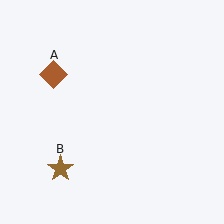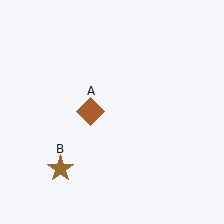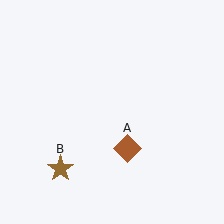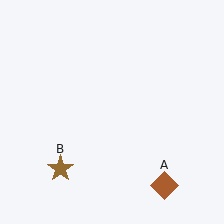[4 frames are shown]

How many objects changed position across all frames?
1 object changed position: brown diamond (object A).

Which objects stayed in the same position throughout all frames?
Brown star (object B) remained stationary.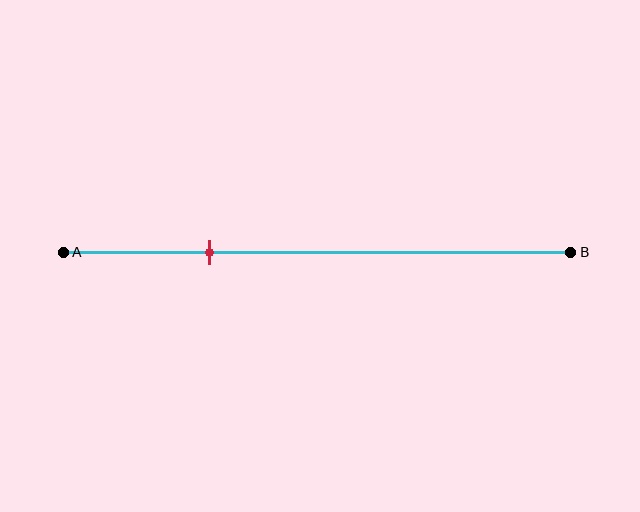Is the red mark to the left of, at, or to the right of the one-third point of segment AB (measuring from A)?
The red mark is to the left of the one-third point of segment AB.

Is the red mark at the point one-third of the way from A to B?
No, the mark is at about 30% from A, not at the 33% one-third point.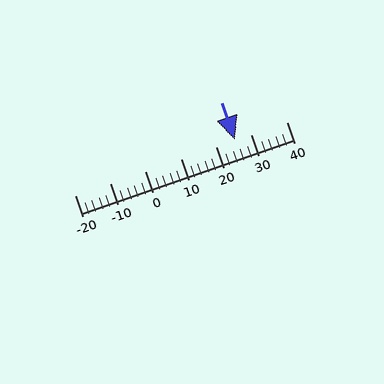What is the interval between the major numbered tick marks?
The major tick marks are spaced 10 units apart.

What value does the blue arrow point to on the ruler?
The blue arrow points to approximately 25.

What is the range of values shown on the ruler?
The ruler shows values from -20 to 40.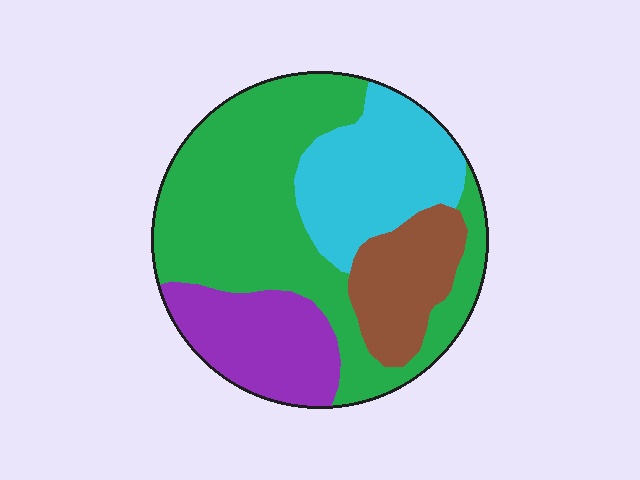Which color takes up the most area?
Green, at roughly 45%.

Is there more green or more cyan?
Green.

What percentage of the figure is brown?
Brown covers roughly 15% of the figure.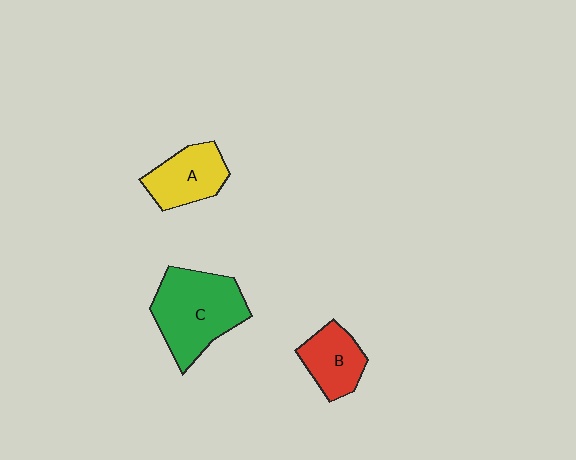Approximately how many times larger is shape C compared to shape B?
Approximately 1.8 times.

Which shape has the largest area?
Shape C (green).